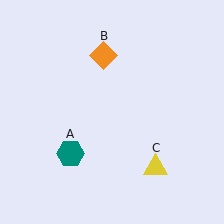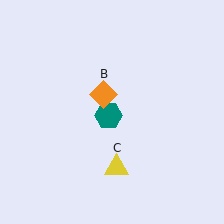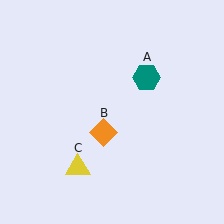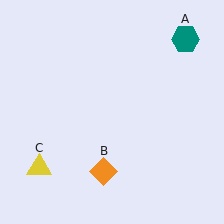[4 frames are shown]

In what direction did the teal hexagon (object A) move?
The teal hexagon (object A) moved up and to the right.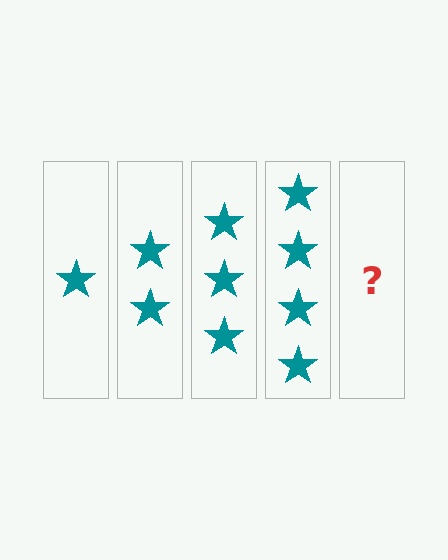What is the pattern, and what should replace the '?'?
The pattern is that each step adds one more star. The '?' should be 5 stars.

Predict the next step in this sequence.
The next step is 5 stars.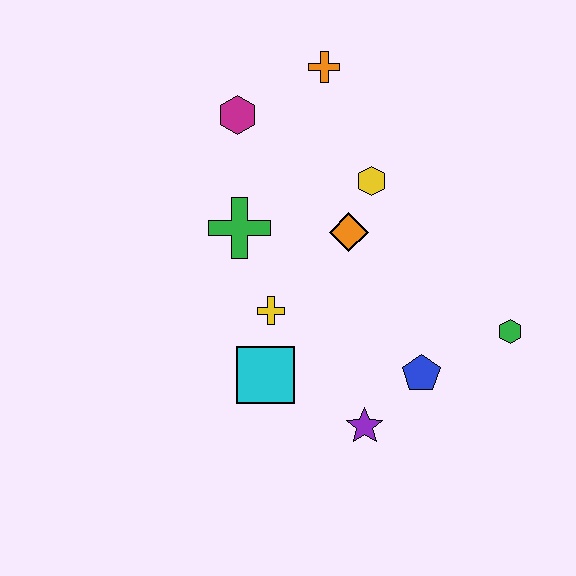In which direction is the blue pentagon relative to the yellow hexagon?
The blue pentagon is below the yellow hexagon.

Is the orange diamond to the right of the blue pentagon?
No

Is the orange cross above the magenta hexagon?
Yes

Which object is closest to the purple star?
The blue pentagon is closest to the purple star.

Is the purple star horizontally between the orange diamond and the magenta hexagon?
No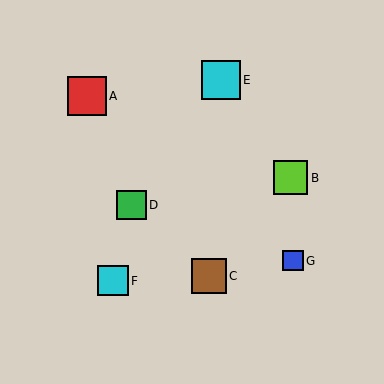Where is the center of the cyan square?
The center of the cyan square is at (113, 281).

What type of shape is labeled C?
Shape C is a brown square.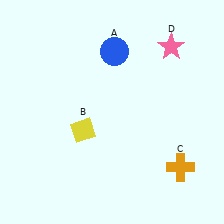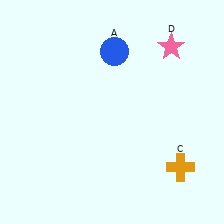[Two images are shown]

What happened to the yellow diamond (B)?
The yellow diamond (B) was removed in Image 2. It was in the bottom-left area of Image 1.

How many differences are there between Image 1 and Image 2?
There is 1 difference between the two images.